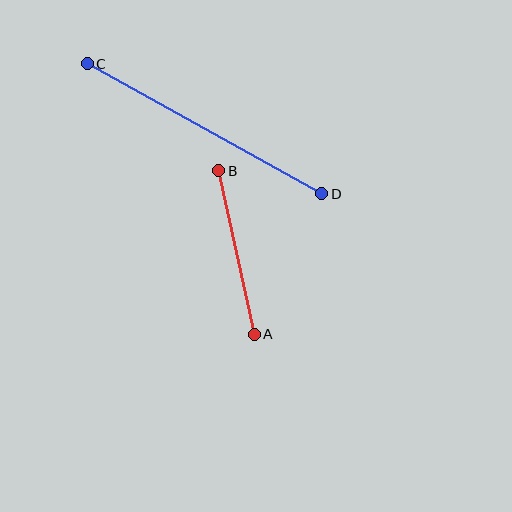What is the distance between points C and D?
The distance is approximately 268 pixels.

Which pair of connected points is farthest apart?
Points C and D are farthest apart.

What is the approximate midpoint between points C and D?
The midpoint is at approximately (204, 129) pixels.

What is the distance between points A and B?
The distance is approximately 168 pixels.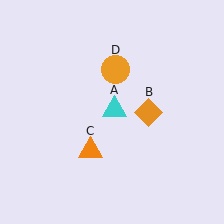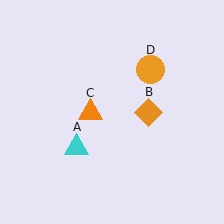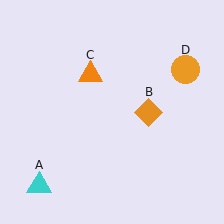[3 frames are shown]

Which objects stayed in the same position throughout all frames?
Orange diamond (object B) remained stationary.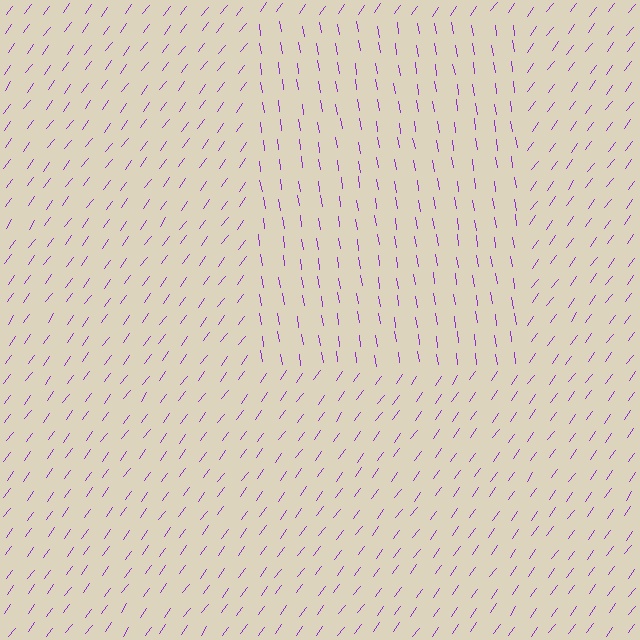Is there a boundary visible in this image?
Yes, there is a texture boundary formed by a change in line orientation.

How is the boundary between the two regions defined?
The boundary is defined purely by a change in line orientation (approximately 45 degrees difference). All lines are the same color and thickness.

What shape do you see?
I see a rectangle.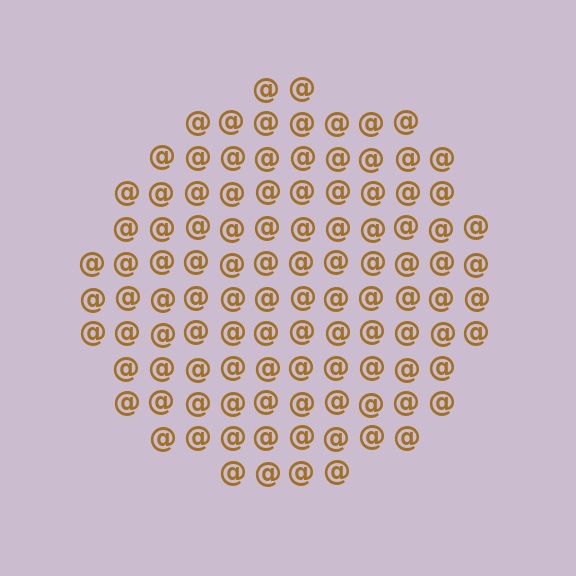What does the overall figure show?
The overall figure shows a circle.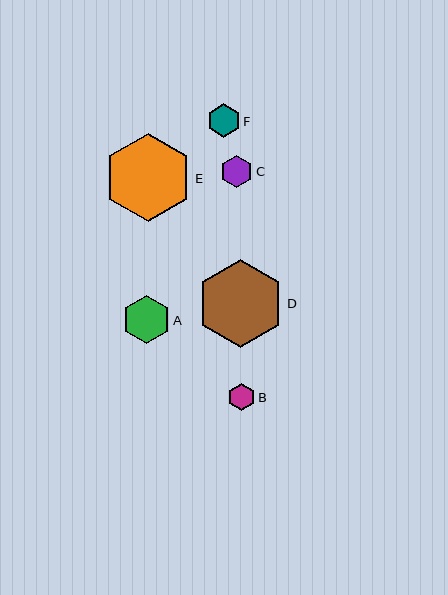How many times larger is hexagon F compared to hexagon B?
Hexagon F is approximately 1.2 times the size of hexagon B.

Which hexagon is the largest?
Hexagon E is the largest with a size of approximately 89 pixels.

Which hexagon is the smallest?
Hexagon B is the smallest with a size of approximately 28 pixels.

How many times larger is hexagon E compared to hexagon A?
Hexagon E is approximately 1.8 times the size of hexagon A.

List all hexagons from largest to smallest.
From largest to smallest: E, D, A, F, C, B.